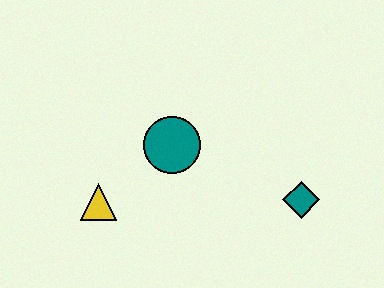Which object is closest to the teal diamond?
The teal circle is closest to the teal diamond.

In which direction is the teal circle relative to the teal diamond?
The teal circle is to the left of the teal diamond.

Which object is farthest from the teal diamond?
The yellow triangle is farthest from the teal diamond.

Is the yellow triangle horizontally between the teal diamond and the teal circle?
No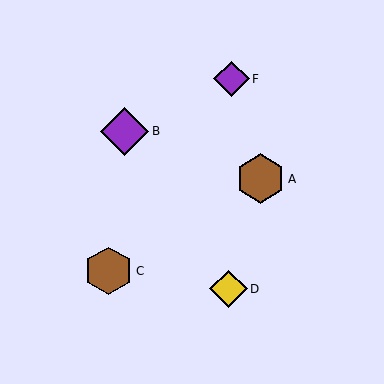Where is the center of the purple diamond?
The center of the purple diamond is at (231, 79).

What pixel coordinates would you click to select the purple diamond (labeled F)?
Click at (231, 79) to select the purple diamond F.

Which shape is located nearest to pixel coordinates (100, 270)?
The brown hexagon (labeled C) at (109, 271) is nearest to that location.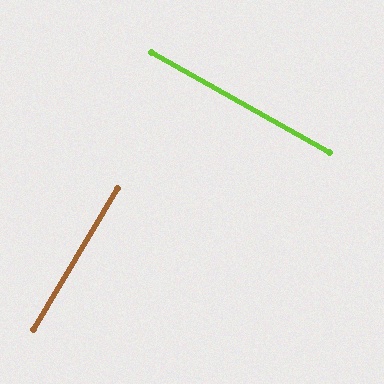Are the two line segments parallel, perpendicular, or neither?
Perpendicular — they meet at approximately 89°.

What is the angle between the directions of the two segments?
Approximately 89 degrees.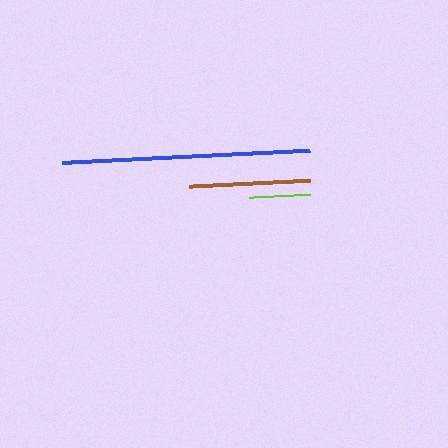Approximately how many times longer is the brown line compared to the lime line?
The brown line is approximately 2.0 times the length of the lime line.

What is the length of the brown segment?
The brown segment is approximately 121 pixels long.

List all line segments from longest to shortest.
From longest to shortest: blue, brown, lime.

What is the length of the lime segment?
The lime segment is approximately 61 pixels long.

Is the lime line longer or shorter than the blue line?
The blue line is longer than the lime line.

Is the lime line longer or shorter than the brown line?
The brown line is longer than the lime line.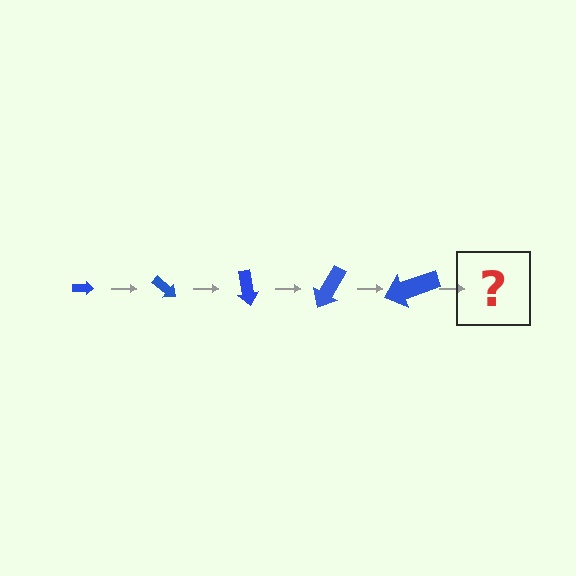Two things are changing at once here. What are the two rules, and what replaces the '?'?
The two rules are that the arrow grows larger each step and it rotates 40 degrees each step. The '?' should be an arrow, larger than the previous one and rotated 200 degrees from the start.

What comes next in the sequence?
The next element should be an arrow, larger than the previous one and rotated 200 degrees from the start.